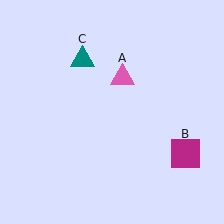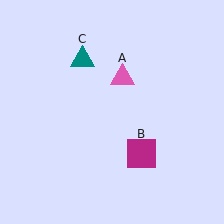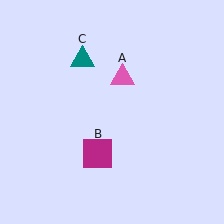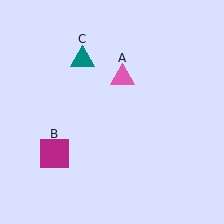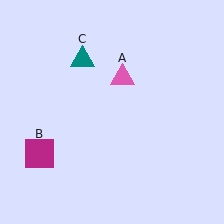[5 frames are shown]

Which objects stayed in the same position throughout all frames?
Pink triangle (object A) and teal triangle (object C) remained stationary.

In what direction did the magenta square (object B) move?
The magenta square (object B) moved left.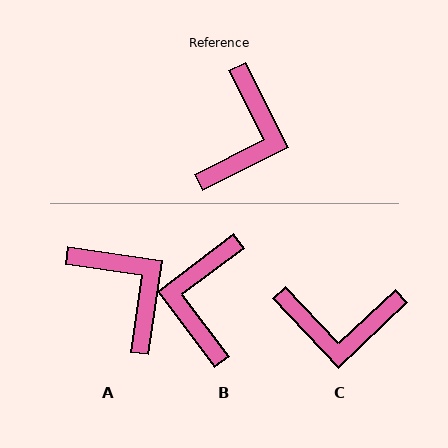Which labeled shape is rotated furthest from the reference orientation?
B, about 170 degrees away.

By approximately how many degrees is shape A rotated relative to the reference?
Approximately 55 degrees counter-clockwise.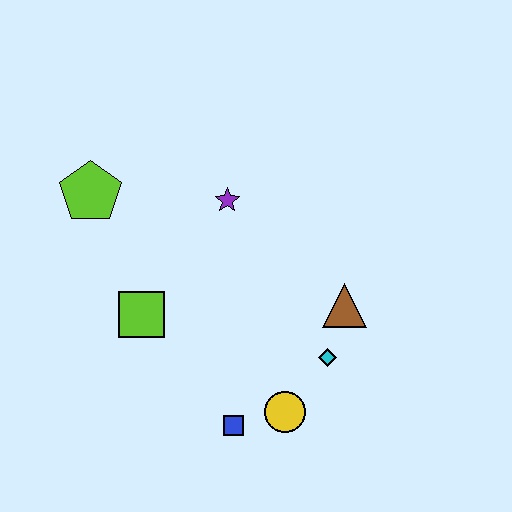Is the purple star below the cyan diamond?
No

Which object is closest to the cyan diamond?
The brown triangle is closest to the cyan diamond.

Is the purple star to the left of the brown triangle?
Yes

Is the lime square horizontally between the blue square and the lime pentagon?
Yes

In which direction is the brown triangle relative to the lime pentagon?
The brown triangle is to the right of the lime pentagon.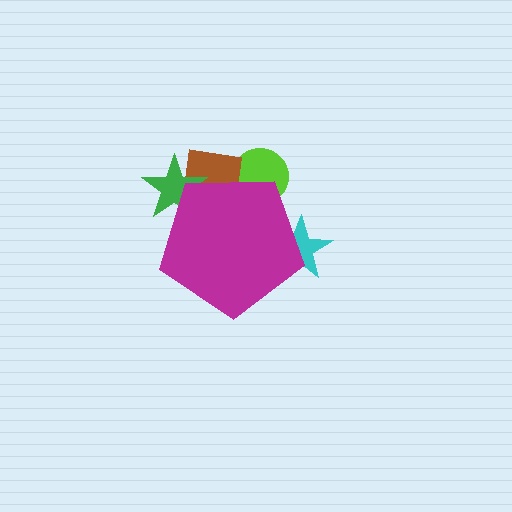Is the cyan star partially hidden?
Yes, the cyan star is partially hidden behind the magenta pentagon.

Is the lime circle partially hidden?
Yes, the lime circle is partially hidden behind the magenta pentagon.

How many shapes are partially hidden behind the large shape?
4 shapes are partially hidden.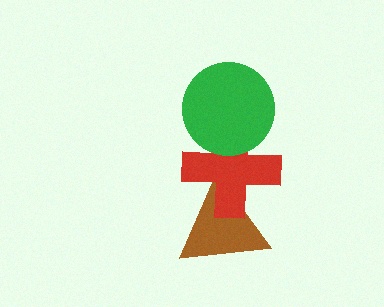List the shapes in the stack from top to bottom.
From top to bottom: the green circle, the red cross, the brown triangle.